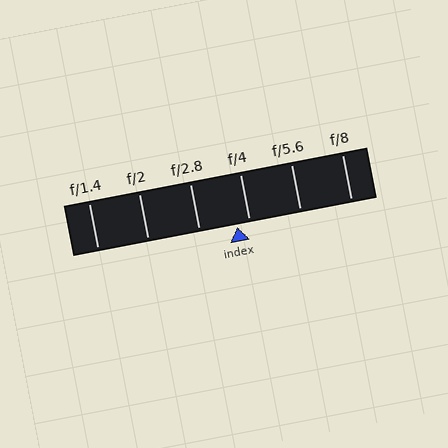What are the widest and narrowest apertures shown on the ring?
The widest aperture shown is f/1.4 and the narrowest is f/8.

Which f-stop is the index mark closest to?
The index mark is closest to f/4.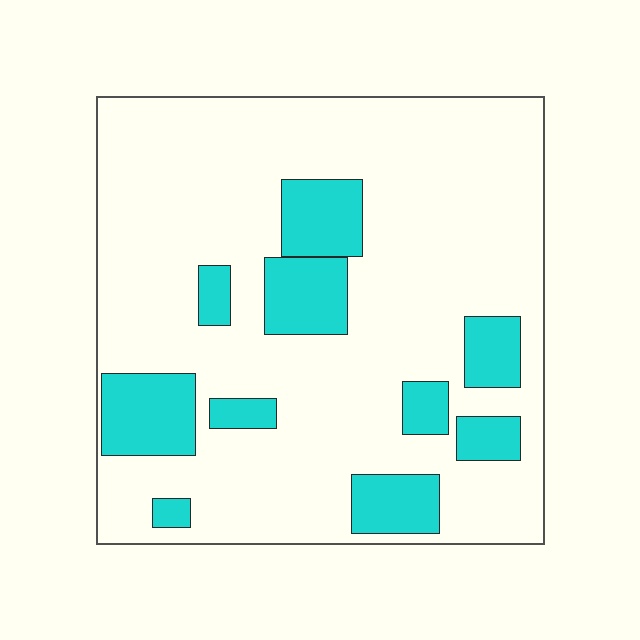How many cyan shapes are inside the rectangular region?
10.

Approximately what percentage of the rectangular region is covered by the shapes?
Approximately 20%.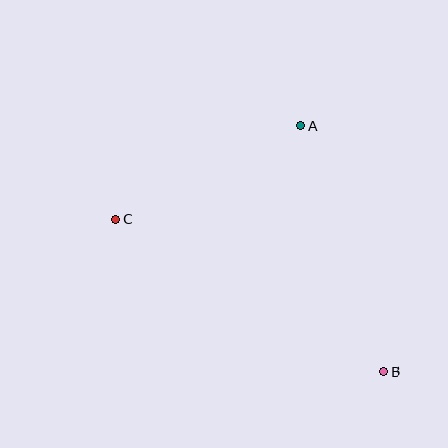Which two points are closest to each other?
Points A and C are closest to each other.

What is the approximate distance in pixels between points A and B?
The distance between A and B is approximately 259 pixels.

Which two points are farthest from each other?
Points B and C are farthest from each other.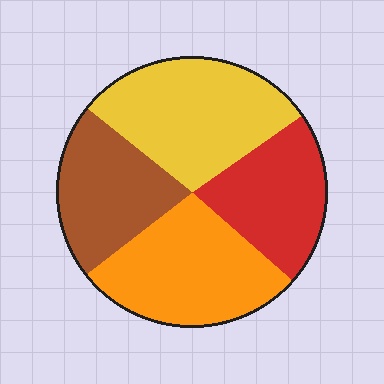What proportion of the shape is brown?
Brown covers roughly 20% of the shape.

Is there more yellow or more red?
Yellow.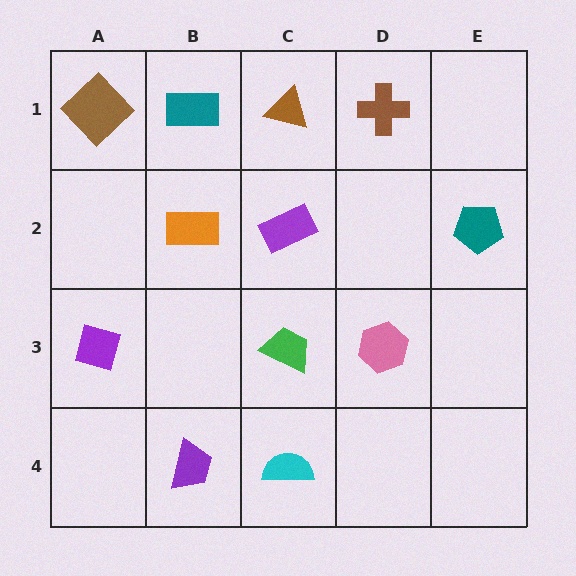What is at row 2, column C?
A purple rectangle.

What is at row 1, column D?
A brown cross.